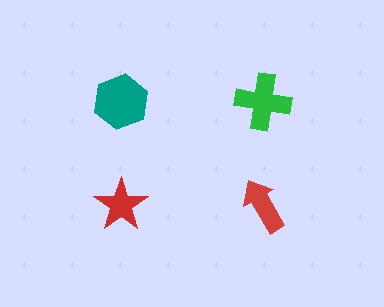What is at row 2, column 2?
A red arrow.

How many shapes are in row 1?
2 shapes.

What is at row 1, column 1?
A teal hexagon.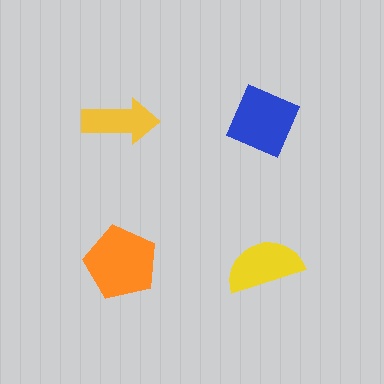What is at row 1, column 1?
A yellow arrow.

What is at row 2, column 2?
A yellow semicircle.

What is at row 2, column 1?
An orange pentagon.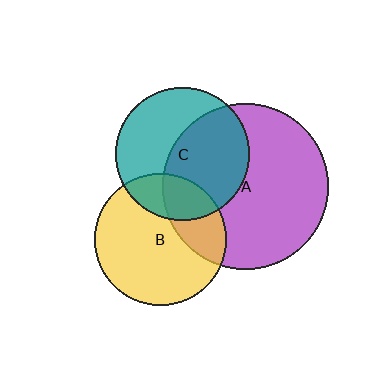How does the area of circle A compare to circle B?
Approximately 1.6 times.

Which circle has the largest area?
Circle A (purple).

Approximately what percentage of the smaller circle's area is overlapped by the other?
Approximately 20%.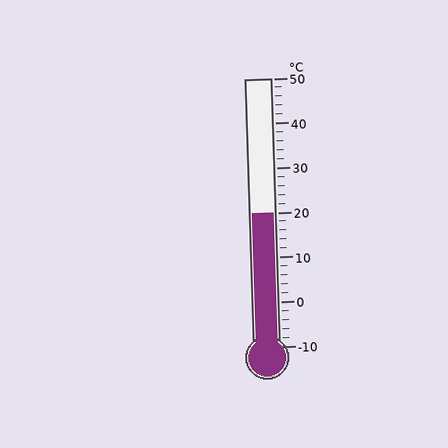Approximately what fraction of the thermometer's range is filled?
The thermometer is filled to approximately 50% of its range.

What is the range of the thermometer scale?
The thermometer scale ranges from -10°C to 50°C.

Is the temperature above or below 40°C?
The temperature is below 40°C.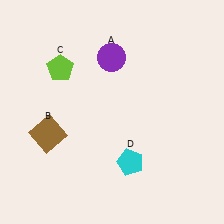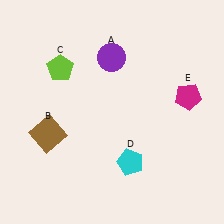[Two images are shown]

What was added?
A magenta pentagon (E) was added in Image 2.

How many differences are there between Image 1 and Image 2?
There is 1 difference between the two images.